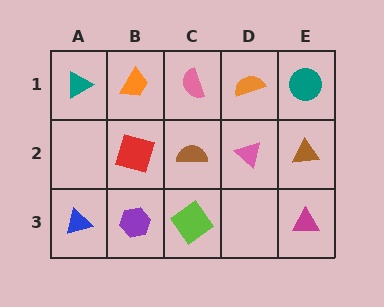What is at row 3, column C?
A lime diamond.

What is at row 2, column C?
A brown semicircle.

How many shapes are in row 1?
5 shapes.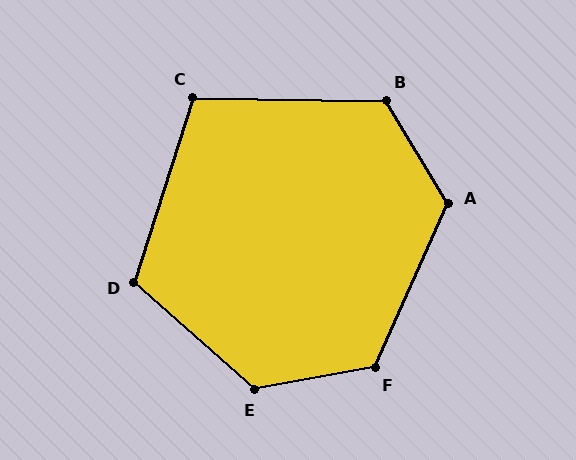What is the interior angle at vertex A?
Approximately 125 degrees (obtuse).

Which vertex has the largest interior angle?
E, at approximately 128 degrees.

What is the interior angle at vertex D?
Approximately 114 degrees (obtuse).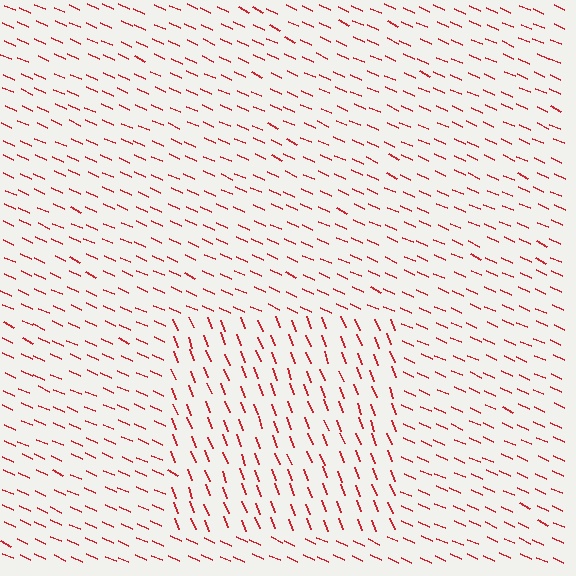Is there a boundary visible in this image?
Yes, there is a texture boundary formed by a change in line orientation.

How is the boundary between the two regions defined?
The boundary is defined purely by a change in line orientation (approximately 45 degrees difference). All lines are the same color and thickness.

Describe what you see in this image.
The image is filled with small red line segments. A rectangle region in the image has lines oriented differently from the surrounding lines, creating a visible texture boundary.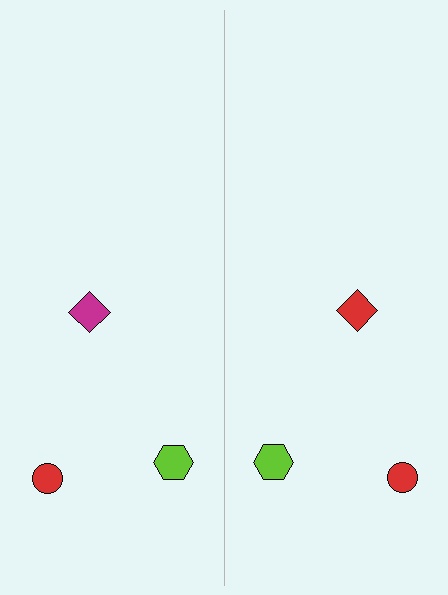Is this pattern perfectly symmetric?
No, the pattern is not perfectly symmetric. The red diamond on the right side breaks the symmetry — its mirror counterpart is magenta.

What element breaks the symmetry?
The red diamond on the right side breaks the symmetry — its mirror counterpart is magenta.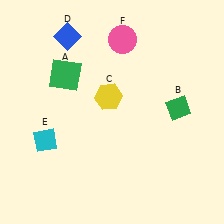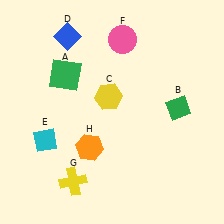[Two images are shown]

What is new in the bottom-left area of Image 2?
A yellow cross (G) was added in the bottom-left area of Image 2.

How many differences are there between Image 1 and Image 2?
There are 2 differences between the two images.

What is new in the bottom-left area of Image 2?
An orange hexagon (H) was added in the bottom-left area of Image 2.